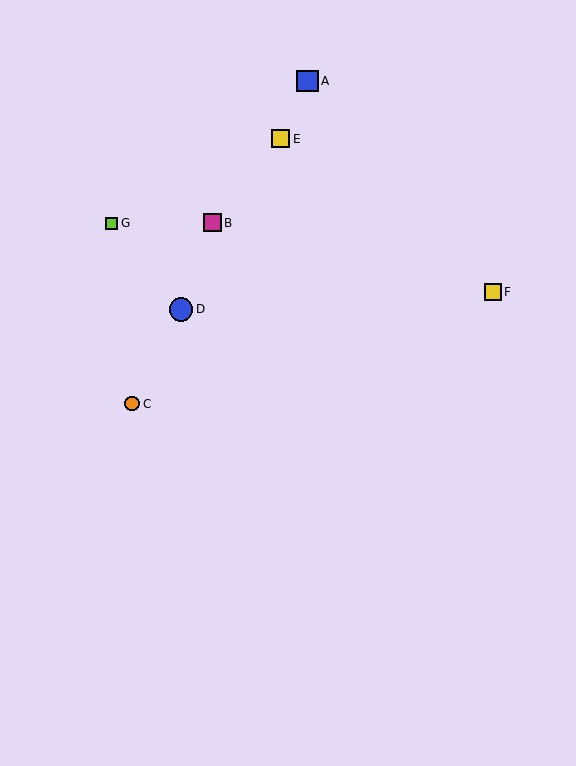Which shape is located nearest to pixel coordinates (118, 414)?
The orange circle (labeled C) at (132, 404) is nearest to that location.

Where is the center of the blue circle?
The center of the blue circle is at (181, 309).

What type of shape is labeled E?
Shape E is a yellow square.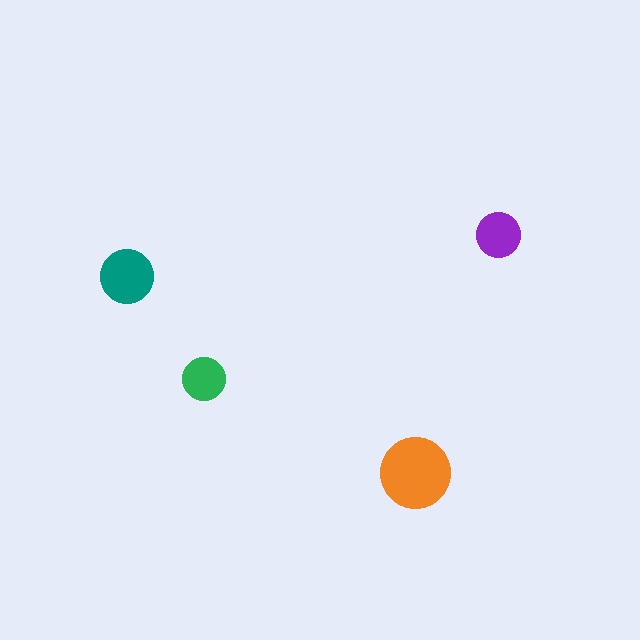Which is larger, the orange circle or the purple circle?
The orange one.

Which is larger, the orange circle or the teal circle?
The orange one.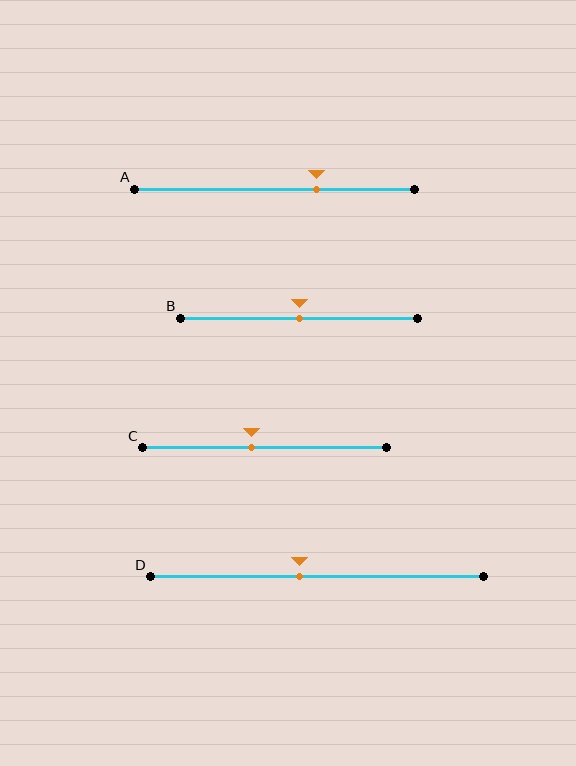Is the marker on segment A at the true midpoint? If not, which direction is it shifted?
No, the marker on segment A is shifted to the right by about 15% of the segment length.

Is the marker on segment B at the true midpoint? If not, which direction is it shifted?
Yes, the marker on segment B is at the true midpoint.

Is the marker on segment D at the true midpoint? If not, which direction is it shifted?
No, the marker on segment D is shifted to the left by about 5% of the segment length.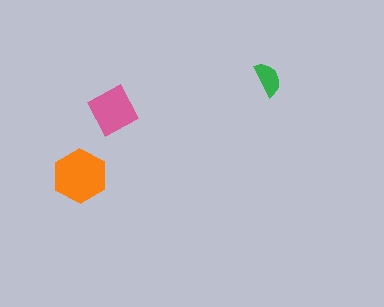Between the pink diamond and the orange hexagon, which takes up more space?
The orange hexagon.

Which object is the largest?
The orange hexagon.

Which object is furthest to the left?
The orange hexagon is leftmost.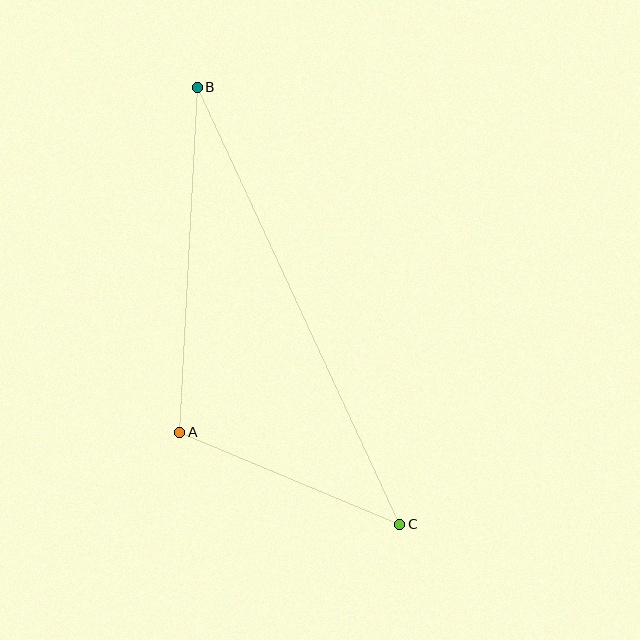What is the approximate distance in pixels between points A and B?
The distance between A and B is approximately 345 pixels.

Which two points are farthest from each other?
Points B and C are farthest from each other.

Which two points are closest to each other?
Points A and C are closest to each other.